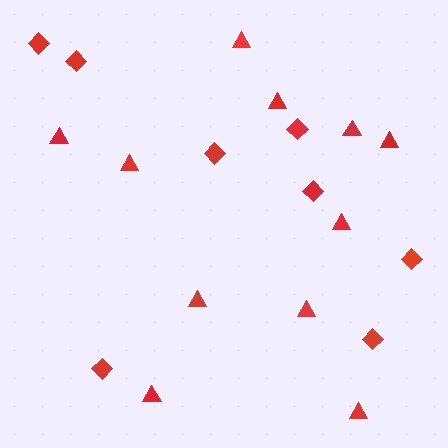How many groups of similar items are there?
There are 2 groups: one group of diamonds (8) and one group of triangles (11).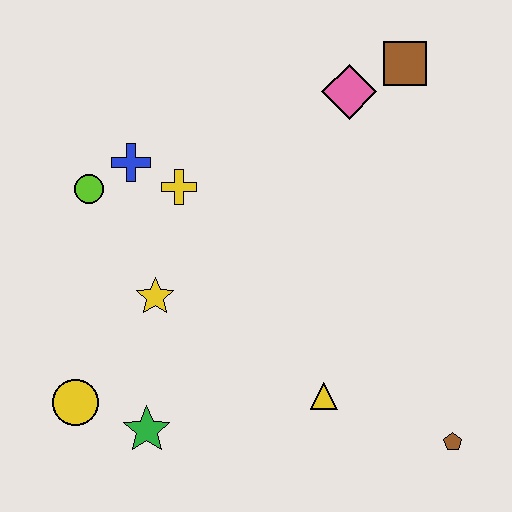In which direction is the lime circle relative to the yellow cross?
The lime circle is to the left of the yellow cross.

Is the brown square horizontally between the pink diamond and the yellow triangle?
No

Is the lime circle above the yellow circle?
Yes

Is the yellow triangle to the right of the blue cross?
Yes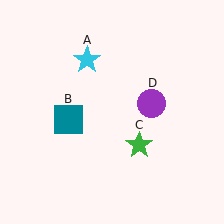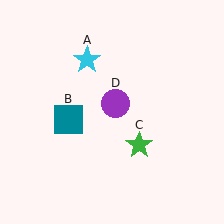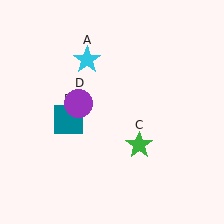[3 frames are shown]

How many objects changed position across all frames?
1 object changed position: purple circle (object D).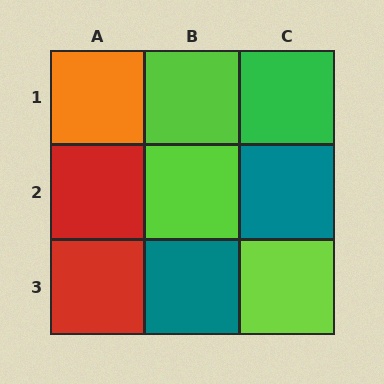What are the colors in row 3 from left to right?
Red, teal, lime.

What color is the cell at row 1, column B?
Lime.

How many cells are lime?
3 cells are lime.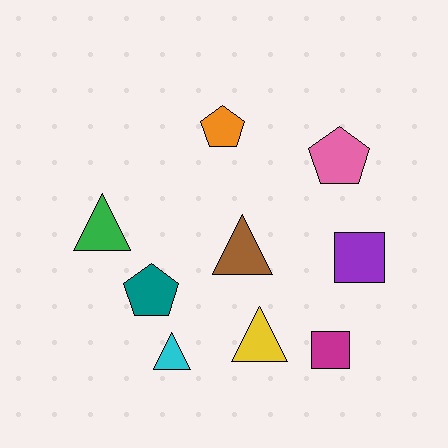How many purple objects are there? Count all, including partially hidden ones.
There is 1 purple object.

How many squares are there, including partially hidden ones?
There are 2 squares.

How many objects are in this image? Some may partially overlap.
There are 9 objects.